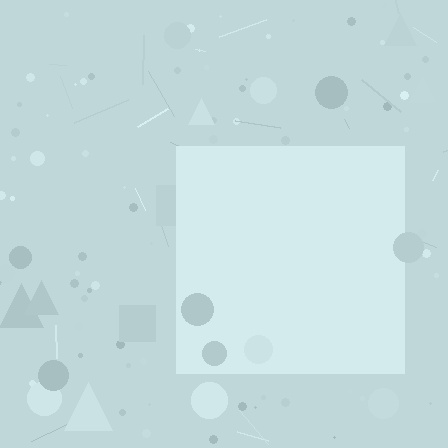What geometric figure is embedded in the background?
A square is embedded in the background.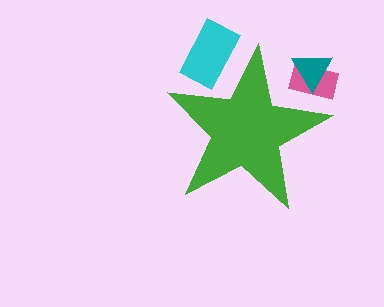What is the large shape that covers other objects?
A green star.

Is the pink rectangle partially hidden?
Yes, the pink rectangle is partially hidden behind the green star.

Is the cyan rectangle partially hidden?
Yes, the cyan rectangle is partially hidden behind the green star.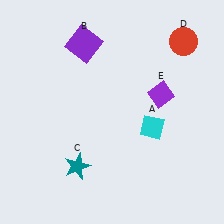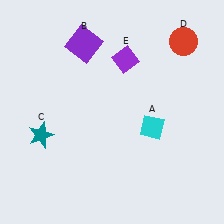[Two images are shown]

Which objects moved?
The objects that moved are: the teal star (C), the purple diamond (E).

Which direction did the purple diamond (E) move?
The purple diamond (E) moved left.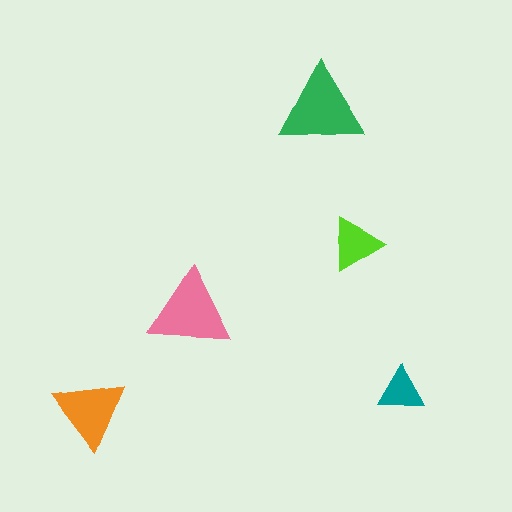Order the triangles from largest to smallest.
the green one, the pink one, the orange one, the lime one, the teal one.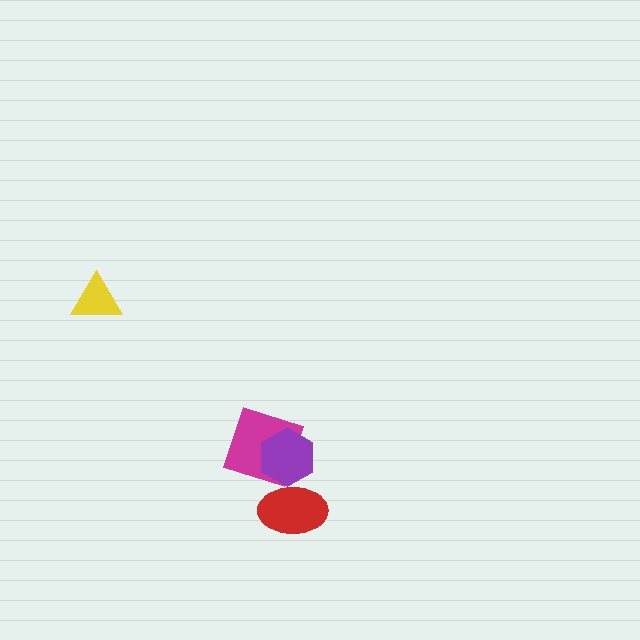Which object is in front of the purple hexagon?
The red ellipse is in front of the purple hexagon.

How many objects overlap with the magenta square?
1 object overlaps with the magenta square.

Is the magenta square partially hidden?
Yes, it is partially covered by another shape.